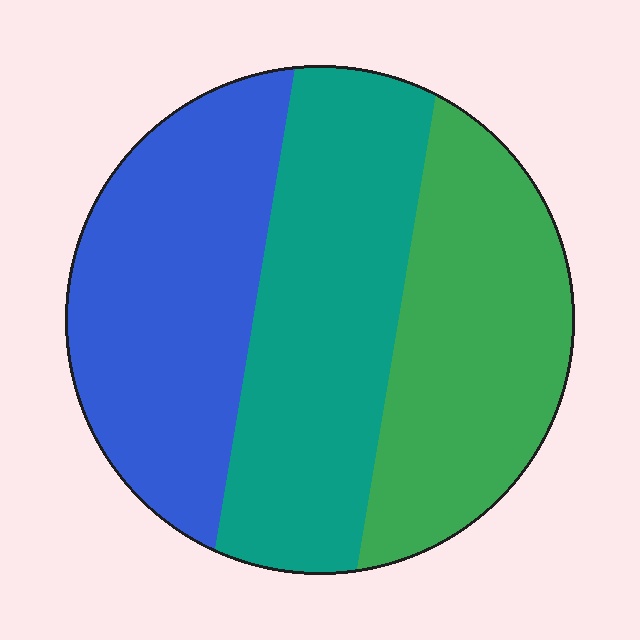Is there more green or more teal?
Teal.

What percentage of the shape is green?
Green takes up about one third (1/3) of the shape.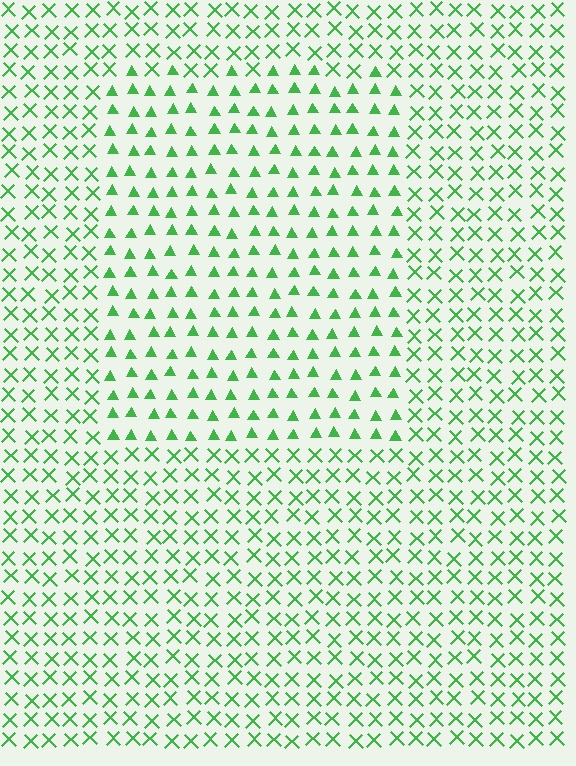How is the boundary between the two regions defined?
The boundary is defined by a change in element shape: triangles inside vs. X marks outside. All elements share the same color and spacing.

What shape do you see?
I see a rectangle.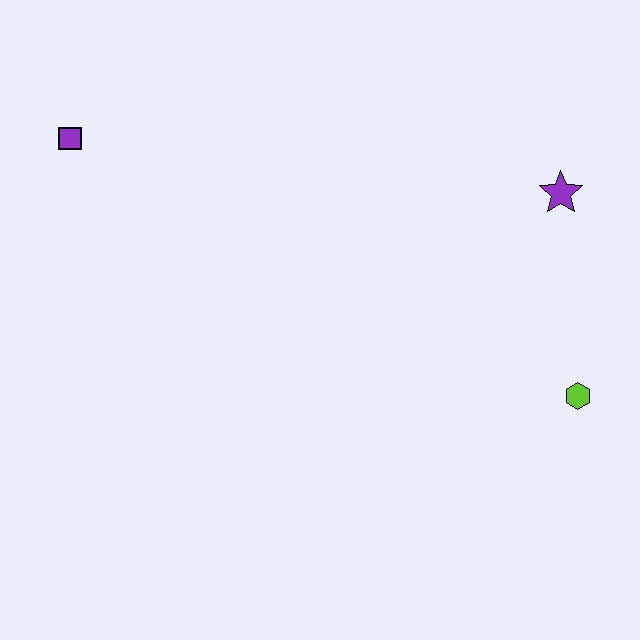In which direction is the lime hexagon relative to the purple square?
The lime hexagon is to the right of the purple square.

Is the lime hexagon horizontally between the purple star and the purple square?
No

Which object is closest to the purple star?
The lime hexagon is closest to the purple star.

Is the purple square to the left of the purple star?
Yes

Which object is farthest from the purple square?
The lime hexagon is farthest from the purple square.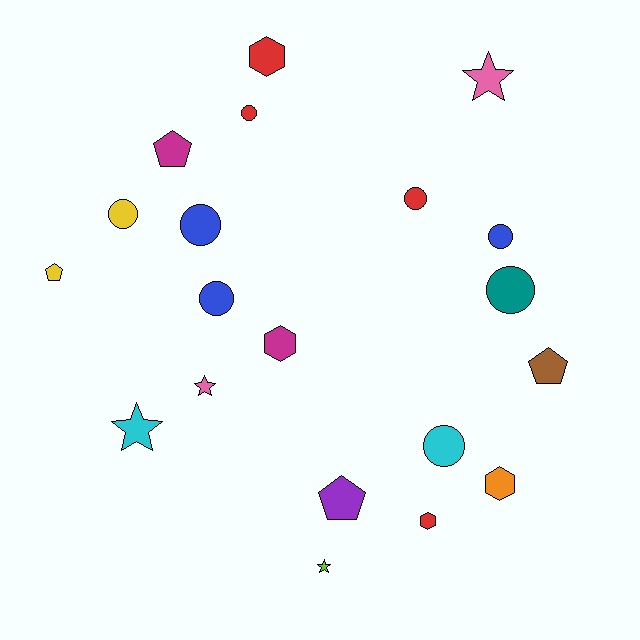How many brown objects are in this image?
There is 1 brown object.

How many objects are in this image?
There are 20 objects.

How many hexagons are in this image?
There are 4 hexagons.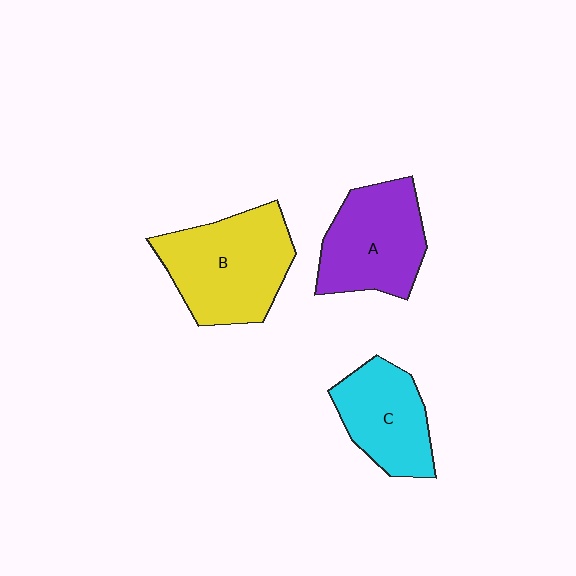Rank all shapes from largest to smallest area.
From largest to smallest: B (yellow), A (purple), C (cyan).